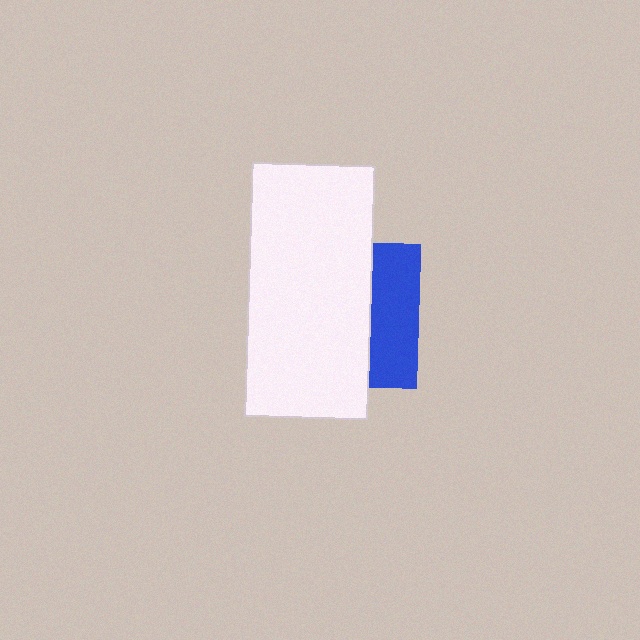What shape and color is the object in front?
The object in front is a white rectangle.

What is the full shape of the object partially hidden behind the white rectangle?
The partially hidden object is a blue square.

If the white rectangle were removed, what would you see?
You would see the complete blue square.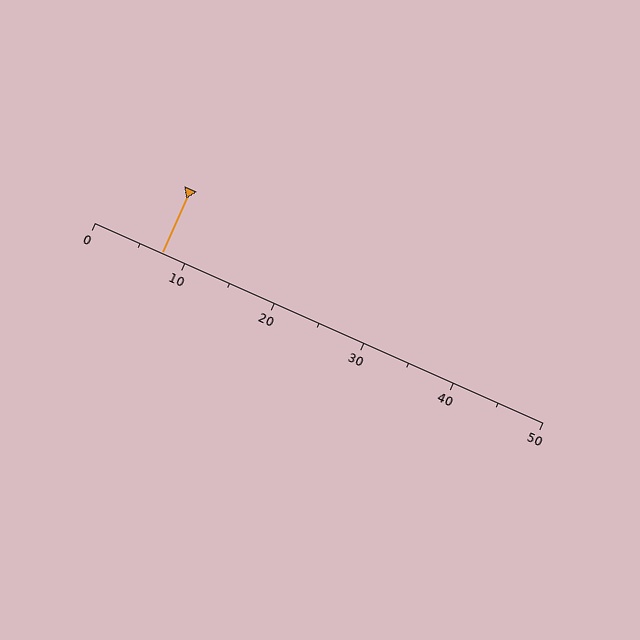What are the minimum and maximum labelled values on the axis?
The axis runs from 0 to 50.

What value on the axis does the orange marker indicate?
The marker indicates approximately 7.5.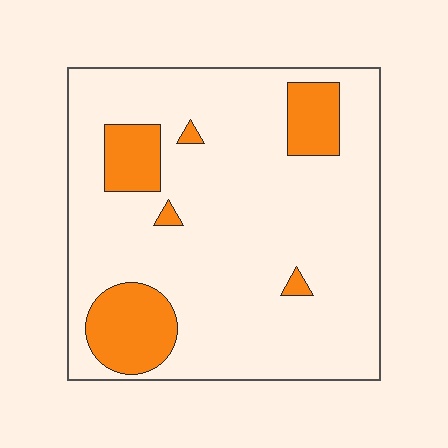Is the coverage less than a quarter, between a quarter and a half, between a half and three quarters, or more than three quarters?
Less than a quarter.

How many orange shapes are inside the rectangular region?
6.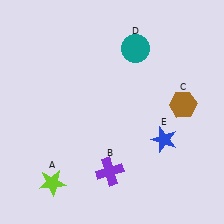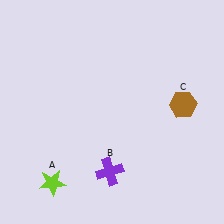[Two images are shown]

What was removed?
The teal circle (D), the blue star (E) were removed in Image 2.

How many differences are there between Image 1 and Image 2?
There are 2 differences between the two images.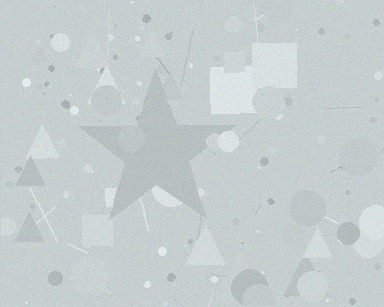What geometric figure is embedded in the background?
A star is embedded in the background.